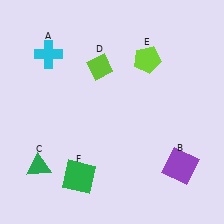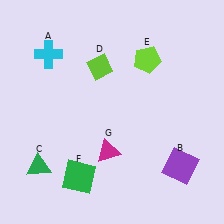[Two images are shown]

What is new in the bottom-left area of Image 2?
A magenta triangle (G) was added in the bottom-left area of Image 2.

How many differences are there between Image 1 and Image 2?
There is 1 difference between the two images.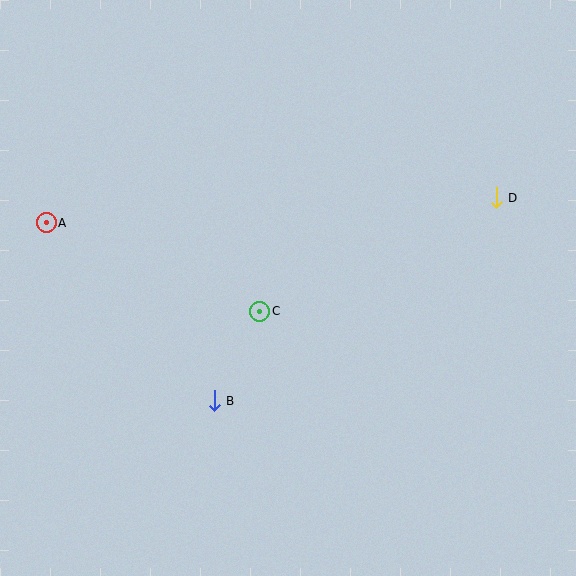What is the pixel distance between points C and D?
The distance between C and D is 262 pixels.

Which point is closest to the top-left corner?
Point A is closest to the top-left corner.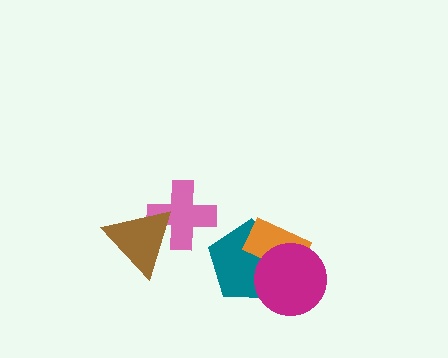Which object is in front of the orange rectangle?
The magenta circle is in front of the orange rectangle.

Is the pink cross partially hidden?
Yes, it is partially covered by another shape.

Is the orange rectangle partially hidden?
Yes, it is partially covered by another shape.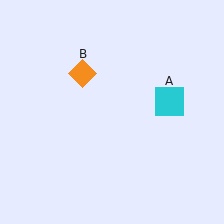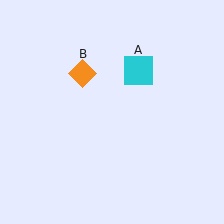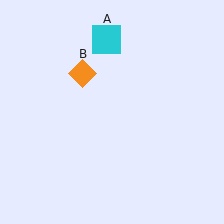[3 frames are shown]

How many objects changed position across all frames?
1 object changed position: cyan square (object A).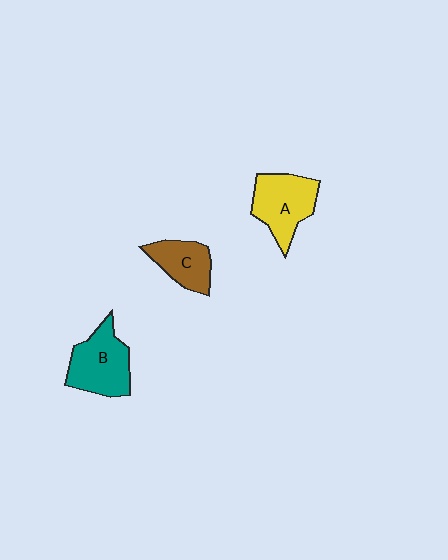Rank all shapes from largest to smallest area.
From largest to smallest: B (teal), A (yellow), C (brown).